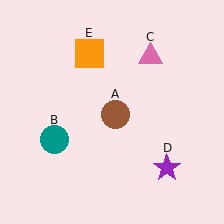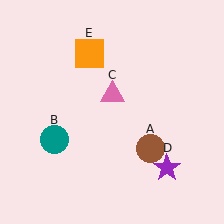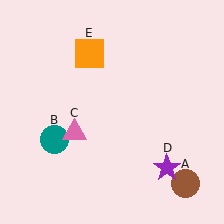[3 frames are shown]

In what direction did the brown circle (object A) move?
The brown circle (object A) moved down and to the right.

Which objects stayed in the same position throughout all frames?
Teal circle (object B) and purple star (object D) and orange square (object E) remained stationary.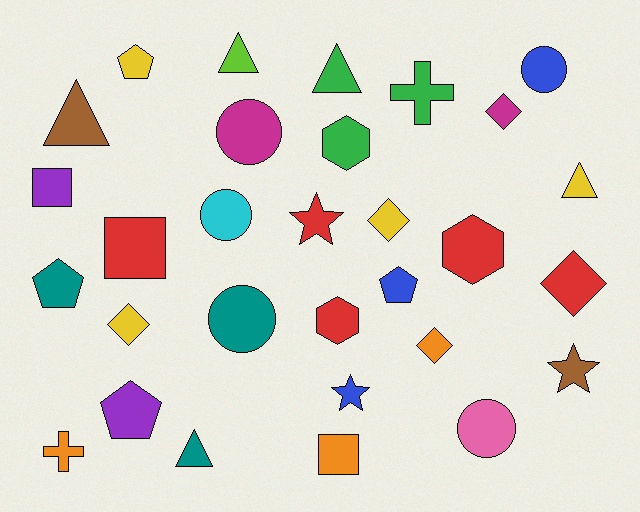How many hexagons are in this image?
There are 3 hexagons.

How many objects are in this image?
There are 30 objects.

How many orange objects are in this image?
There are 3 orange objects.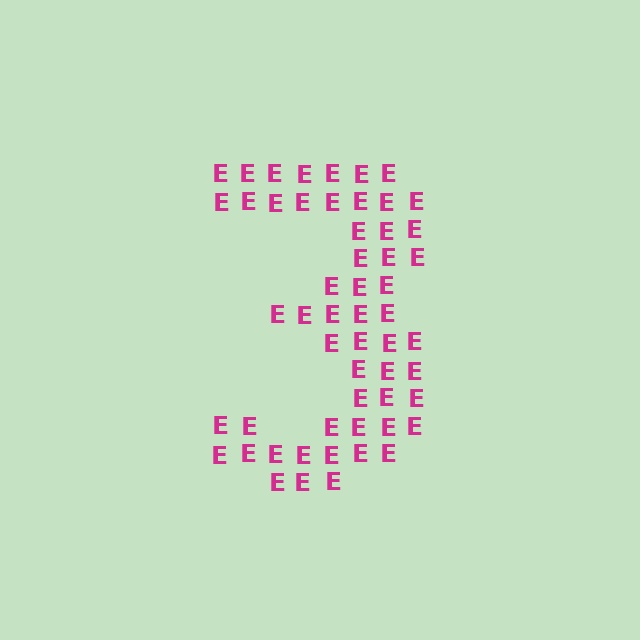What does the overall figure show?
The overall figure shows the digit 3.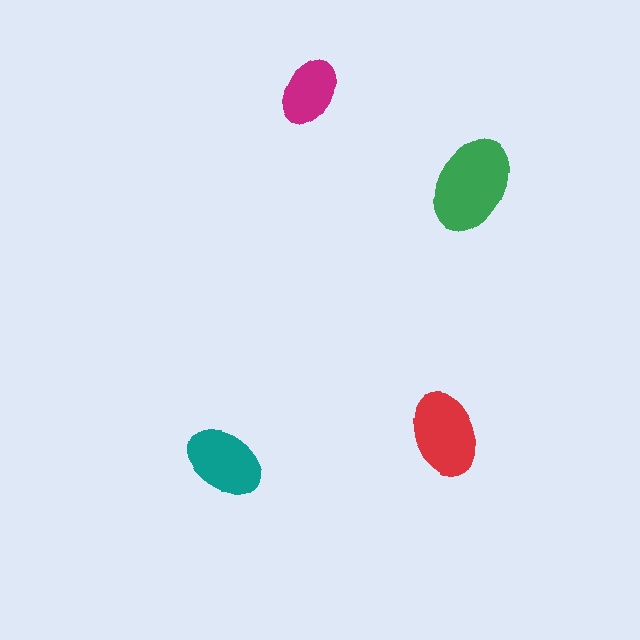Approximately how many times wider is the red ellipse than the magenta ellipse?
About 1.5 times wider.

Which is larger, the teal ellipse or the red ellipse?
The red one.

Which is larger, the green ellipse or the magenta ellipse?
The green one.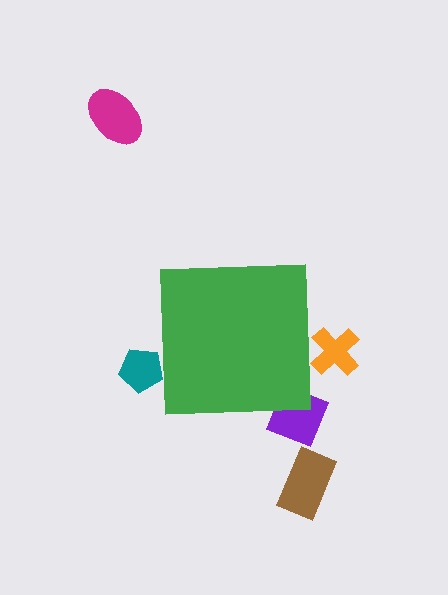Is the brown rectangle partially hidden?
No, the brown rectangle is fully visible.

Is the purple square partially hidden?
Yes, the purple square is partially hidden behind the green square.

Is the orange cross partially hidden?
Yes, the orange cross is partially hidden behind the green square.